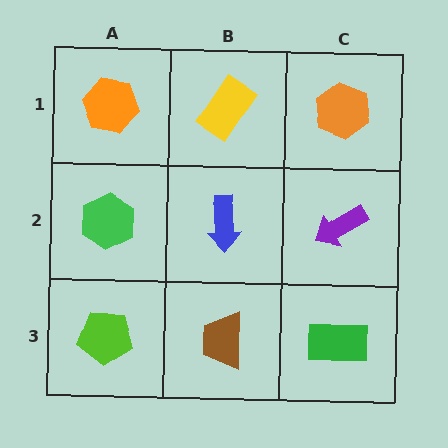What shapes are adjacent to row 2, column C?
An orange hexagon (row 1, column C), a green rectangle (row 3, column C), a blue arrow (row 2, column B).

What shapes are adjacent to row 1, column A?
A green hexagon (row 2, column A), a yellow rectangle (row 1, column B).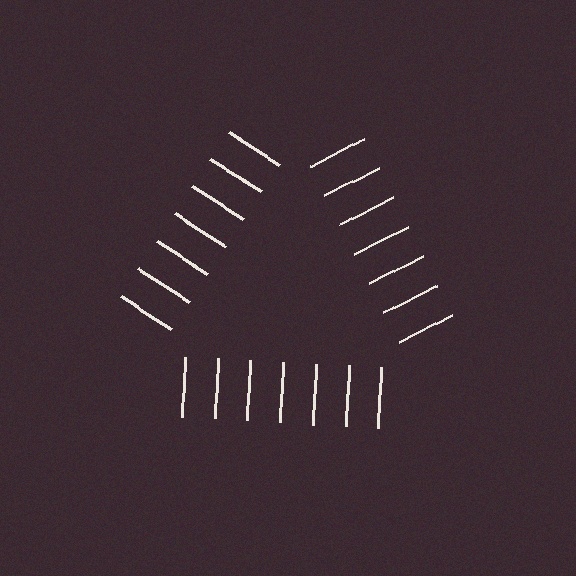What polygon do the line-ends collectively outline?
An illusory triangle — the line segments terminate on its edges but no continuous stroke is drawn.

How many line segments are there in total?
21 — 7 along each of the 3 edges.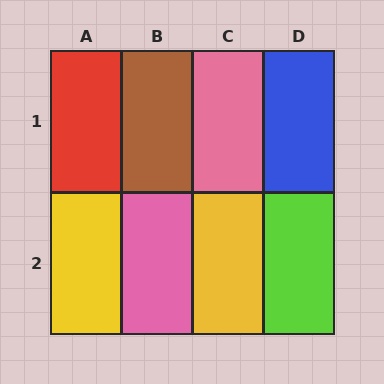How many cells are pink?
2 cells are pink.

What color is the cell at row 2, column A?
Yellow.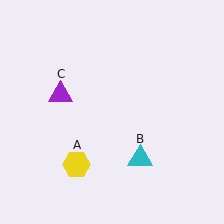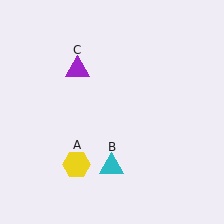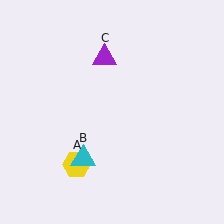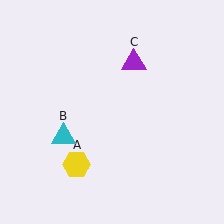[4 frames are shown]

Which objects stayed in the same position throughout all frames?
Yellow hexagon (object A) remained stationary.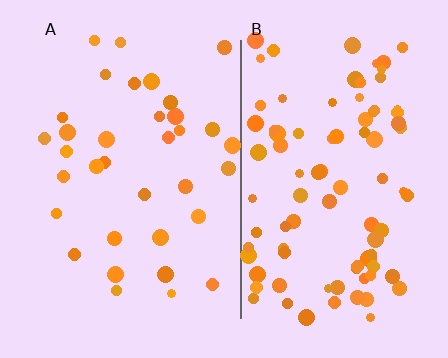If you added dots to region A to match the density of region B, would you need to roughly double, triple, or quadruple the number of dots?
Approximately triple.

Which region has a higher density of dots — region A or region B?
B (the right).